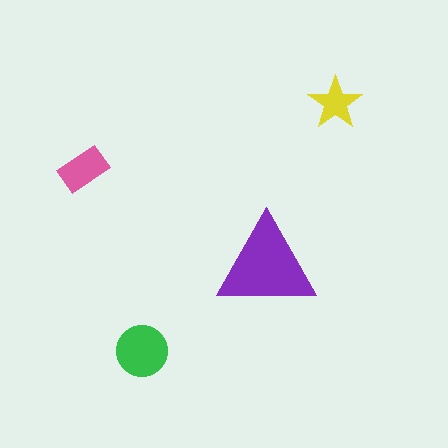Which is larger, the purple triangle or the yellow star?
The purple triangle.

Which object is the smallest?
The yellow star.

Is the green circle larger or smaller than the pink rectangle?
Larger.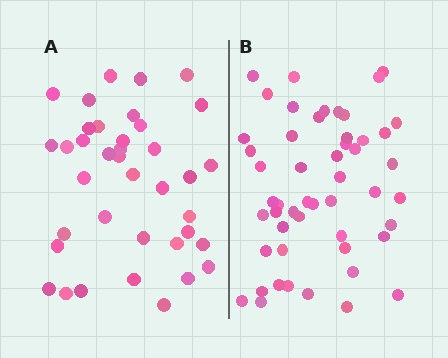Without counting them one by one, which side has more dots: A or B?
Region B (the right region) has more dots.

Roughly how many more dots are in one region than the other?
Region B has approximately 15 more dots than region A.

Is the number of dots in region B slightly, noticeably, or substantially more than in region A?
Region B has noticeably more, but not dramatically so. The ratio is roughly 1.3 to 1.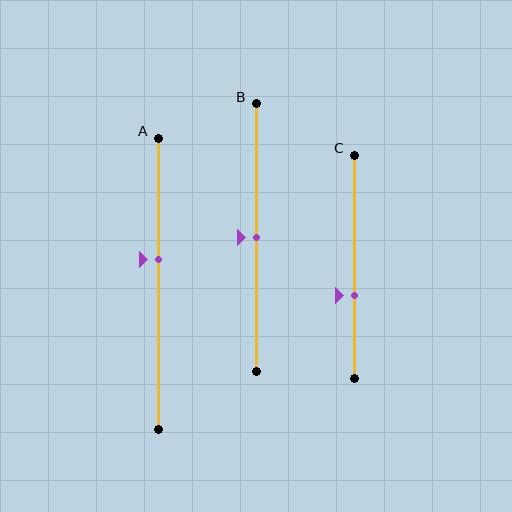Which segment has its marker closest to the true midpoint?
Segment B has its marker closest to the true midpoint.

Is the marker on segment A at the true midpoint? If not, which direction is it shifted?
No, the marker on segment A is shifted upward by about 8% of the segment length.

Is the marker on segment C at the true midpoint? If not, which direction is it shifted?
No, the marker on segment C is shifted downward by about 13% of the segment length.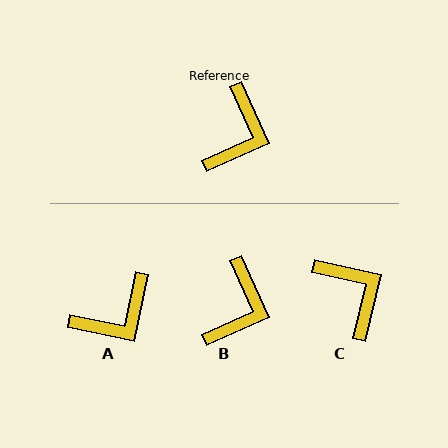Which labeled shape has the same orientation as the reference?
B.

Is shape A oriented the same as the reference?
No, it is off by about 36 degrees.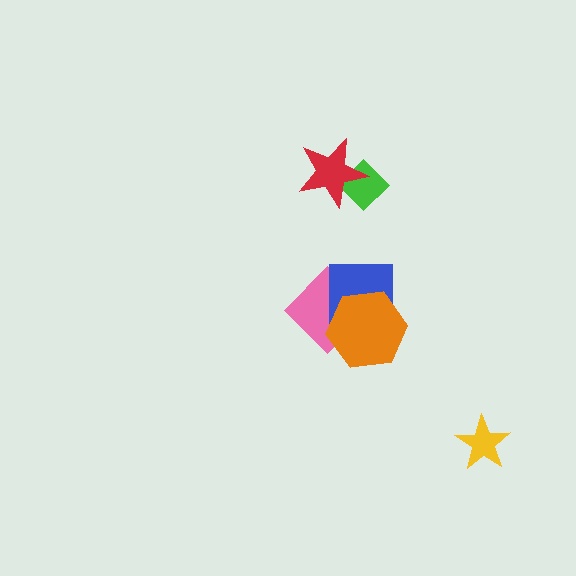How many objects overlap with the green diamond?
1 object overlaps with the green diamond.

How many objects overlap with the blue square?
2 objects overlap with the blue square.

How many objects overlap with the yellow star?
0 objects overlap with the yellow star.